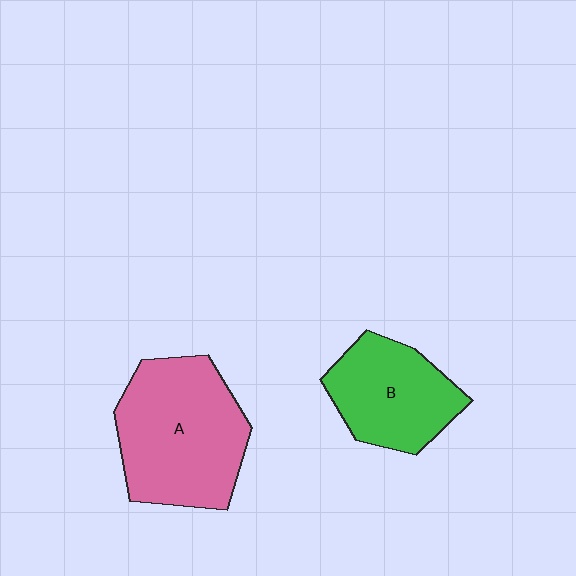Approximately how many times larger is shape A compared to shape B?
Approximately 1.4 times.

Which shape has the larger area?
Shape A (pink).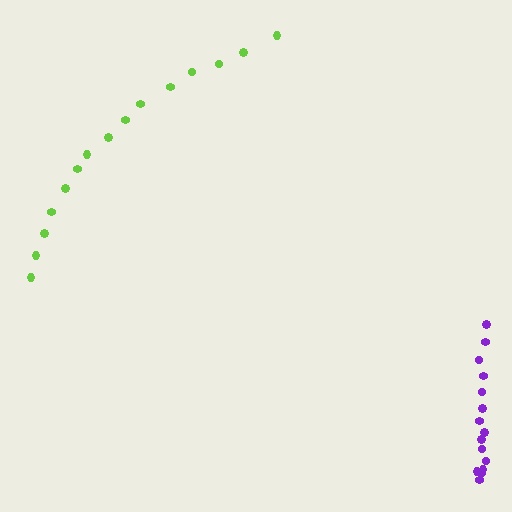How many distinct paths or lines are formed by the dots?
There are 2 distinct paths.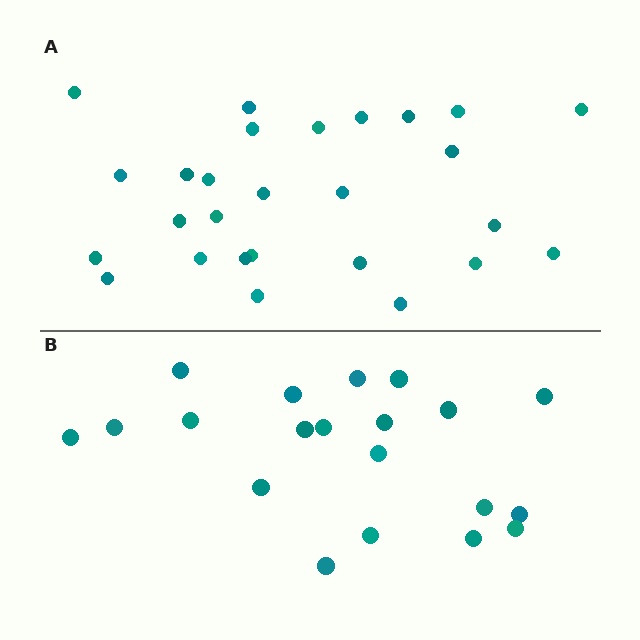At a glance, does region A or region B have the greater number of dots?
Region A (the top region) has more dots.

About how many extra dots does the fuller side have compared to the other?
Region A has roughly 8 or so more dots than region B.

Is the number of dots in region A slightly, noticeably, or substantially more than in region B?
Region A has noticeably more, but not dramatically so. The ratio is roughly 1.4 to 1.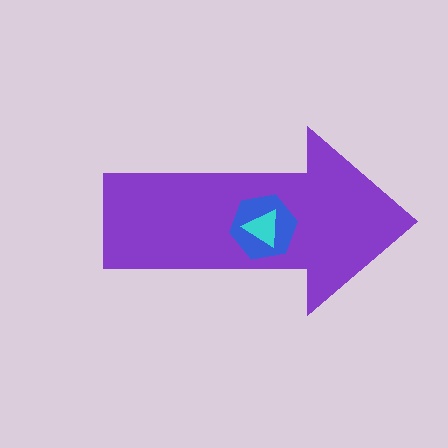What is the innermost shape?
The cyan triangle.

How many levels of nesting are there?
3.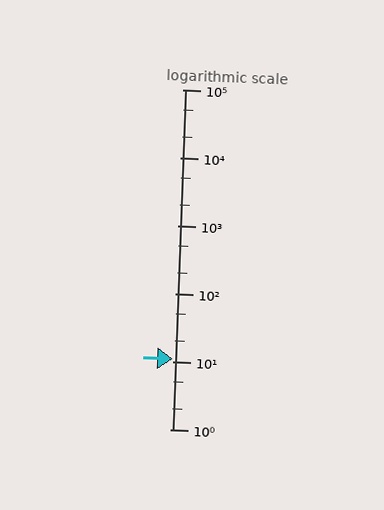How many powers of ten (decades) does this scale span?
The scale spans 5 decades, from 1 to 100000.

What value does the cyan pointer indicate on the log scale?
The pointer indicates approximately 11.